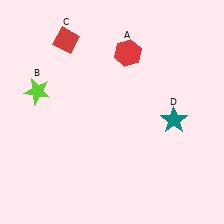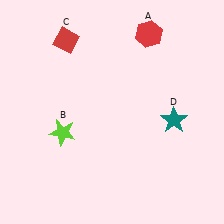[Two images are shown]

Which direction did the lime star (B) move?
The lime star (B) moved down.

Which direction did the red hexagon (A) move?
The red hexagon (A) moved right.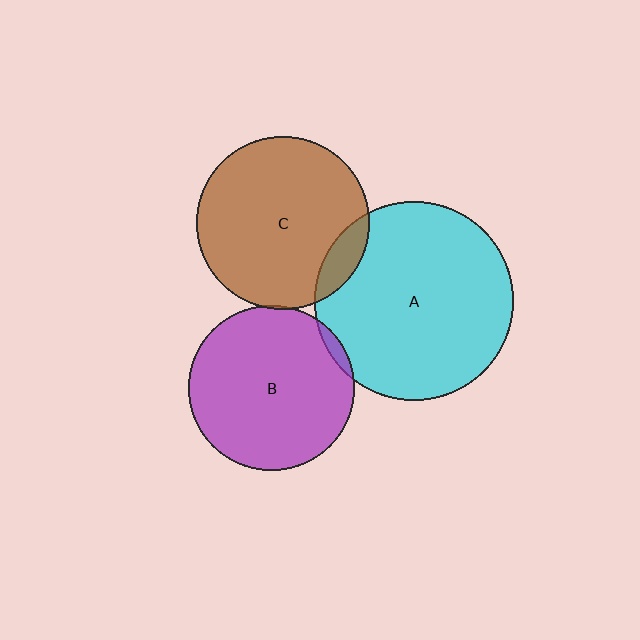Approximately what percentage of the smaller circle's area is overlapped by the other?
Approximately 10%.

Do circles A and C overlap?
Yes.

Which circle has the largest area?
Circle A (cyan).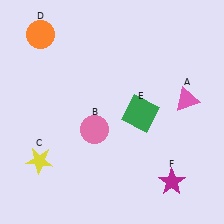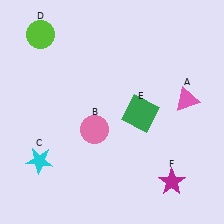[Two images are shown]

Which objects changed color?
C changed from yellow to cyan. D changed from orange to lime.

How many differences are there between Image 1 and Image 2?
There are 2 differences between the two images.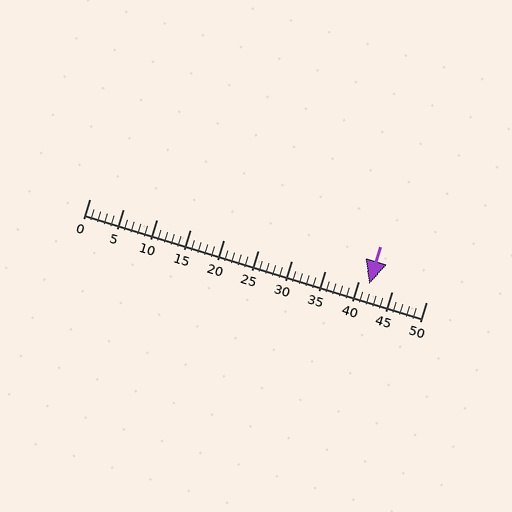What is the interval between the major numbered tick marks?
The major tick marks are spaced 5 units apart.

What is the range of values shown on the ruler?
The ruler shows values from 0 to 50.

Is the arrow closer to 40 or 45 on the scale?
The arrow is closer to 40.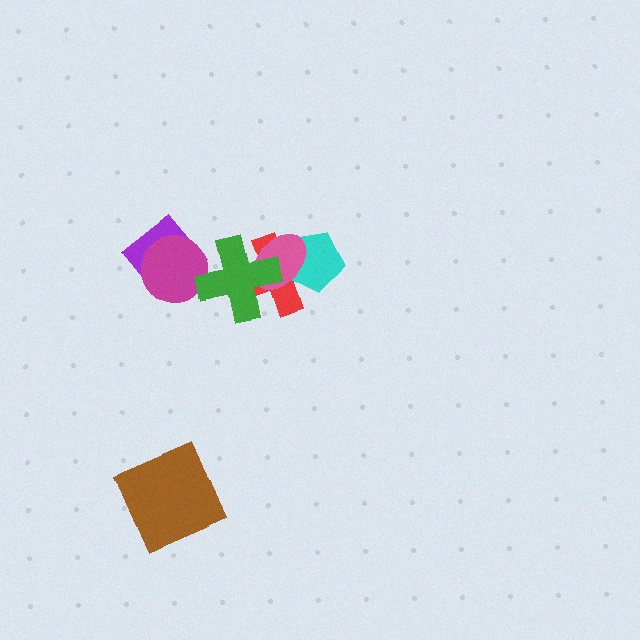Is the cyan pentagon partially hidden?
Yes, it is partially covered by another shape.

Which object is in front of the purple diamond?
The magenta circle is in front of the purple diamond.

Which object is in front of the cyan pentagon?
The pink ellipse is in front of the cyan pentagon.